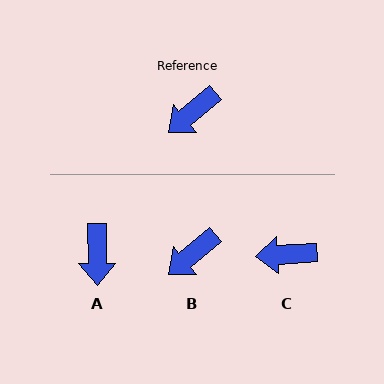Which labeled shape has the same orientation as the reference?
B.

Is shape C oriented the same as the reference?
No, it is off by about 36 degrees.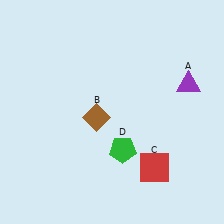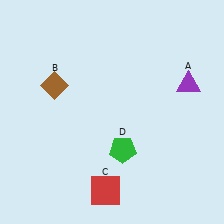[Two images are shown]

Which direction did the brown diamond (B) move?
The brown diamond (B) moved left.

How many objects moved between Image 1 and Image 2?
2 objects moved between the two images.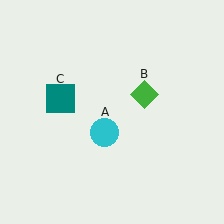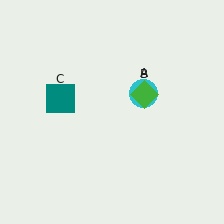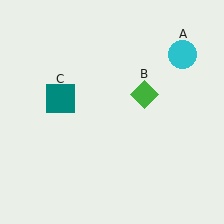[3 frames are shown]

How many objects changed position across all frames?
1 object changed position: cyan circle (object A).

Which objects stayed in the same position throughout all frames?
Green diamond (object B) and teal square (object C) remained stationary.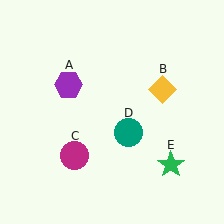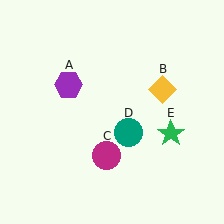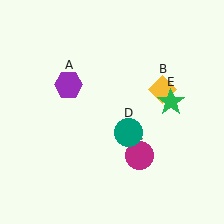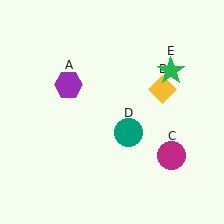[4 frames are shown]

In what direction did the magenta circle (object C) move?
The magenta circle (object C) moved right.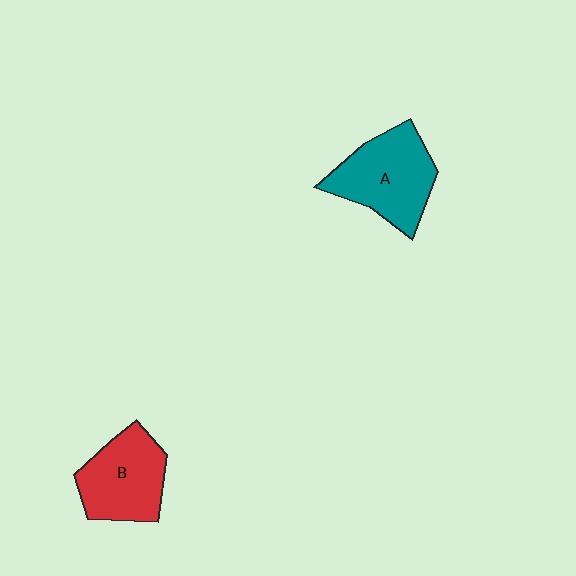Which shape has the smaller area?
Shape B (red).